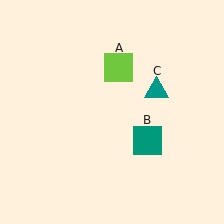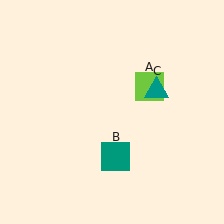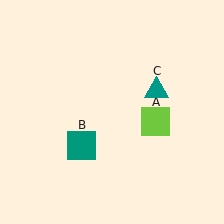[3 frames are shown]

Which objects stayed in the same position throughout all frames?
Teal triangle (object C) remained stationary.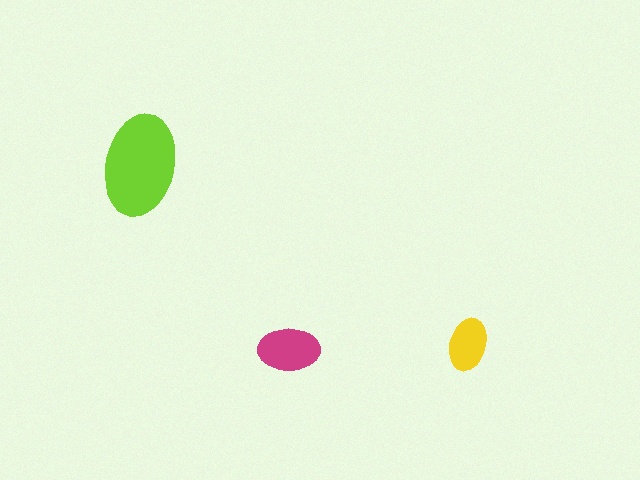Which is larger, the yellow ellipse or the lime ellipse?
The lime one.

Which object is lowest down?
The magenta ellipse is bottommost.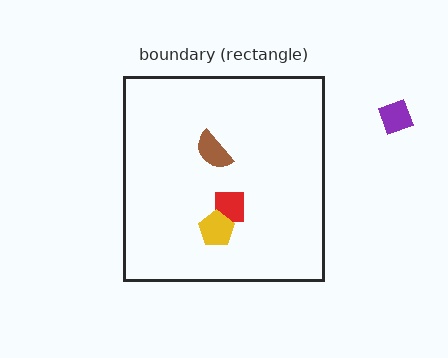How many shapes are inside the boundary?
3 inside, 1 outside.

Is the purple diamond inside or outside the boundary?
Outside.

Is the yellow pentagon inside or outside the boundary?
Inside.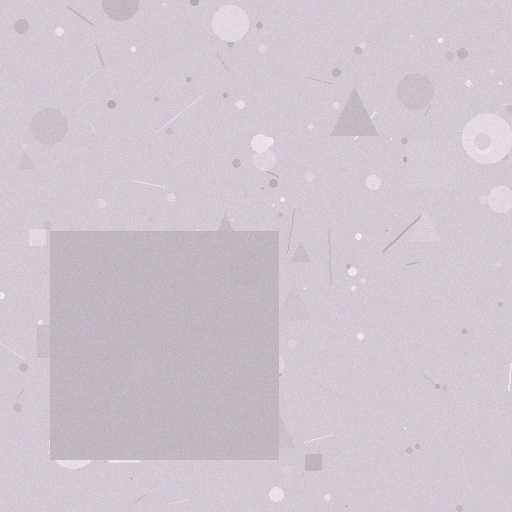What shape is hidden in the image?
A square is hidden in the image.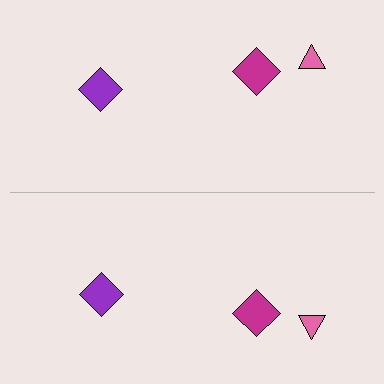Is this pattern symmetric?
Yes, this pattern has bilateral (reflection) symmetry.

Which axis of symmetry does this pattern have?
The pattern has a horizontal axis of symmetry running through the center of the image.